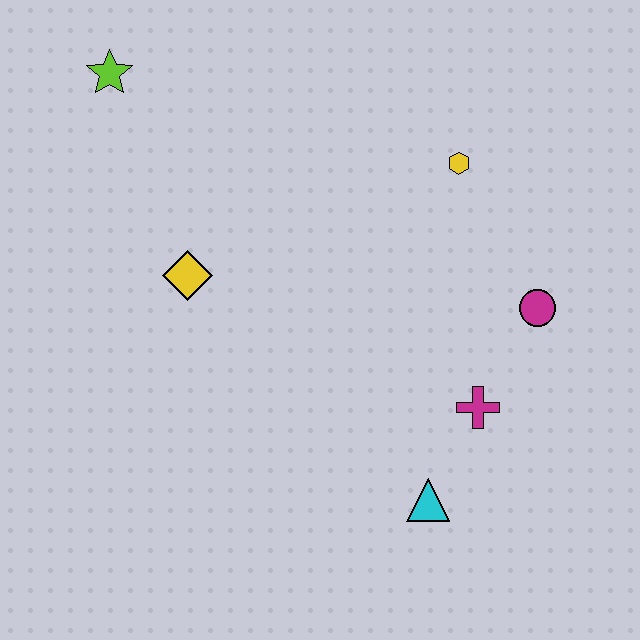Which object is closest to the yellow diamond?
The lime star is closest to the yellow diamond.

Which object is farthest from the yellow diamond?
The magenta circle is farthest from the yellow diamond.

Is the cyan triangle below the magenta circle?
Yes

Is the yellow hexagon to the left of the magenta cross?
Yes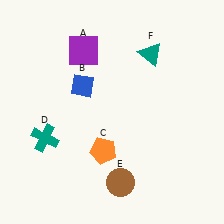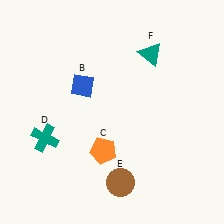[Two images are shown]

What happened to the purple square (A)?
The purple square (A) was removed in Image 2. It was in the top-left area of Image 1.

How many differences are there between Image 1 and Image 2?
There is 1 difference between the two images.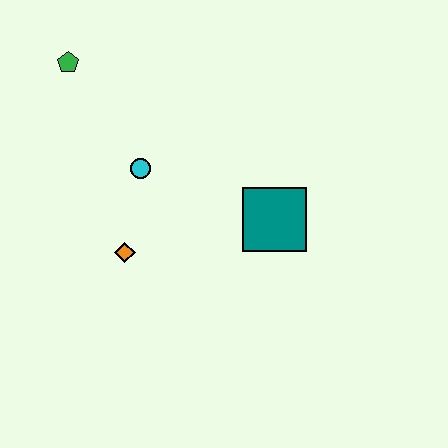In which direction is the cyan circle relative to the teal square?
The cyan circle is to the left of the teal square.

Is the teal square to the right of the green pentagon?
Yes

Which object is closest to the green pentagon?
The cyan circle is closest to the green pentagon.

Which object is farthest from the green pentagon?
The teal square is farthest from the green pentagon.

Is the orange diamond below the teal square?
Yes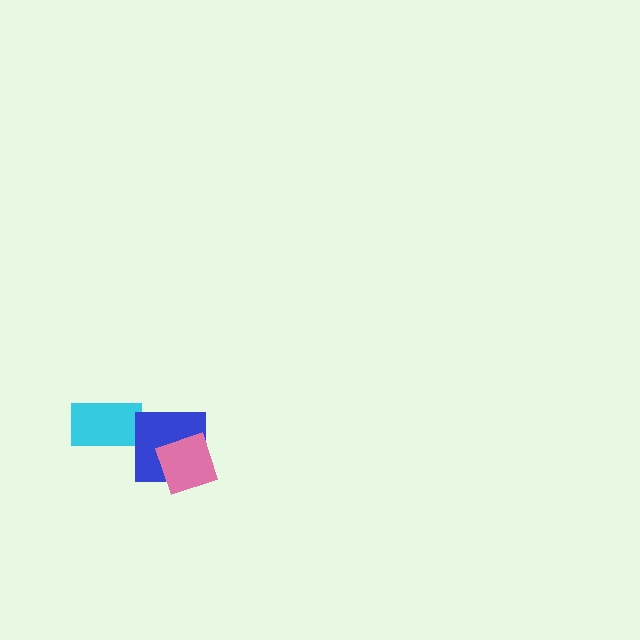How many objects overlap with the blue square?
1 object overlaps with the blue square.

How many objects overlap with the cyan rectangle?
0 objects overlap with the cyan rectangle.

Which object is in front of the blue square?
The pink diamond is in front of the blue square.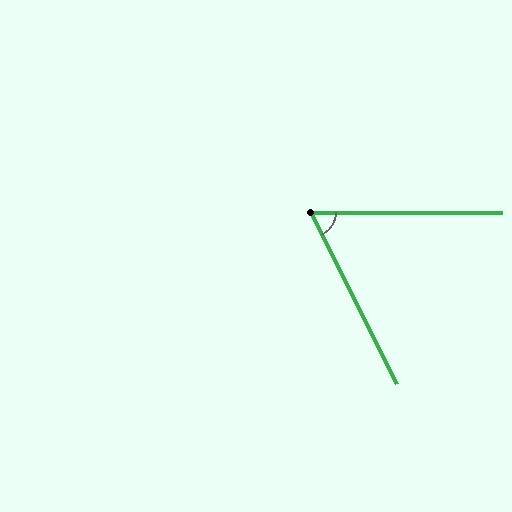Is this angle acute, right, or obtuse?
It is acute.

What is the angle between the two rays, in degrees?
Approximately 64 degrees.